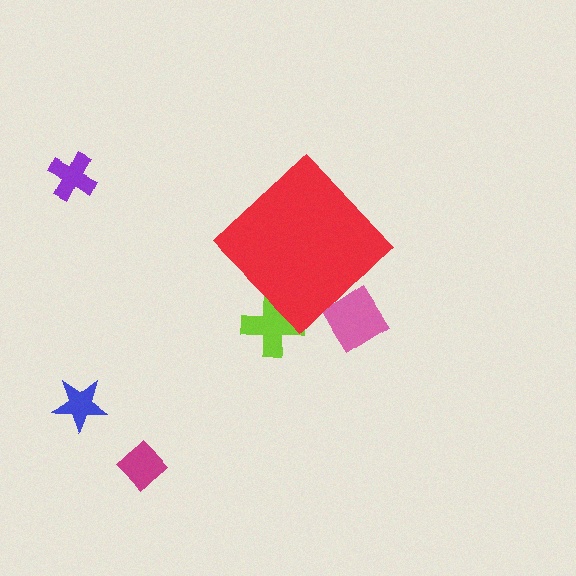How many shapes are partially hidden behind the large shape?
2 shapes are partially hidden.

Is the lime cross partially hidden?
Yes, the lime cross is partially hidden behind the red diamond.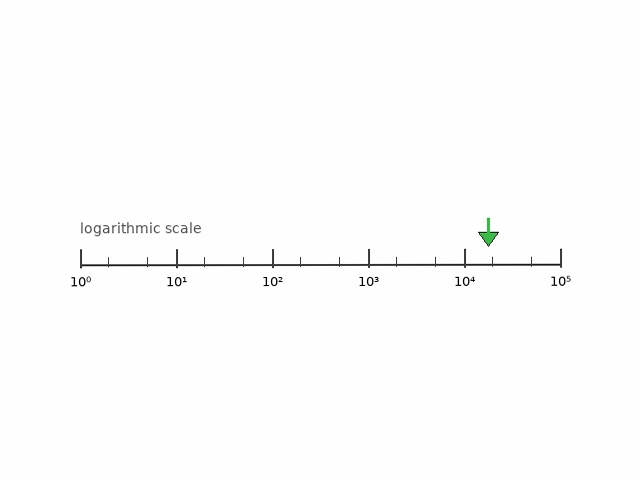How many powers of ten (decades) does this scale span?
The scale spans 5 decades, from 1 to 100000.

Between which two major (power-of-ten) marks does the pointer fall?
The pointer is between 10000 and 100000.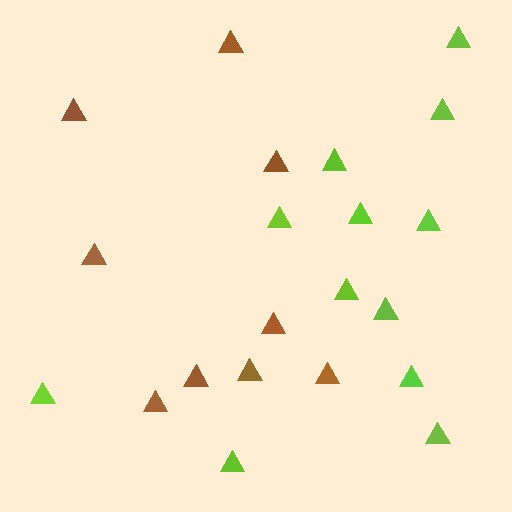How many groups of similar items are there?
There are 2 groups: one group of brown triangles (9) and one group of lime triangles (12).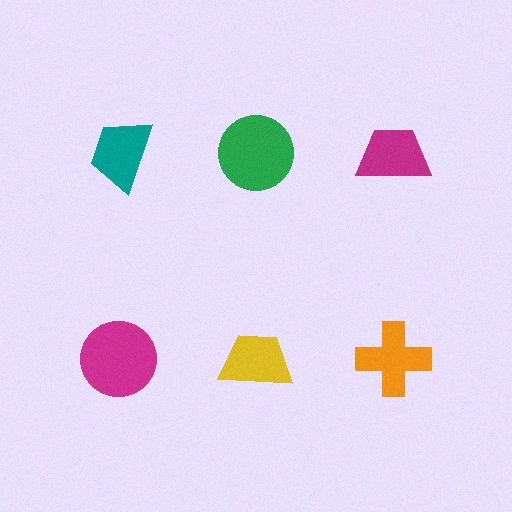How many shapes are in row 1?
3 shapes.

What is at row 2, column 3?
An orange cross.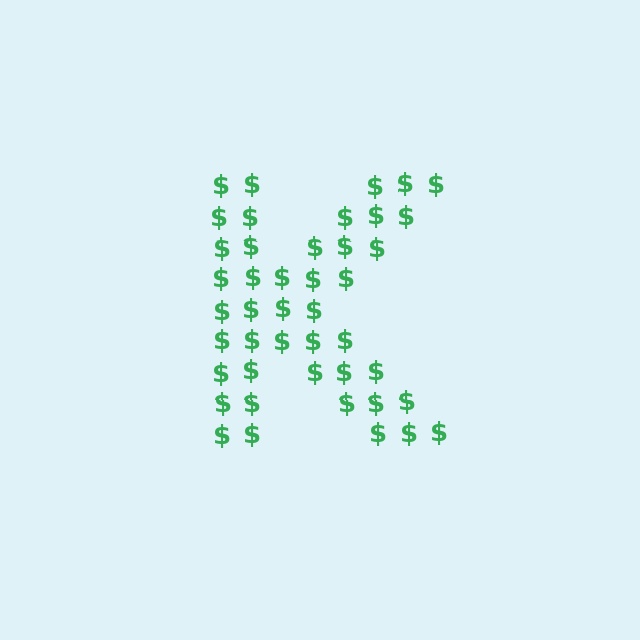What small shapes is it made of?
It is made of small dollar signs.